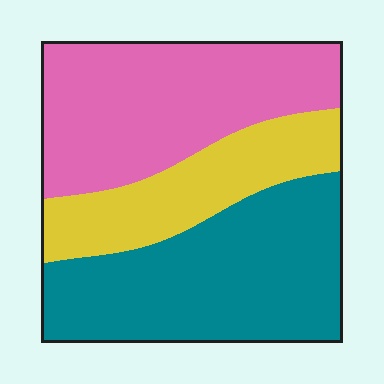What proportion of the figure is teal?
Teal takes up about two fifths (2/5) of the figure.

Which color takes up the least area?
Yellow, at roughly 20%.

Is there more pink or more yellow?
Pink.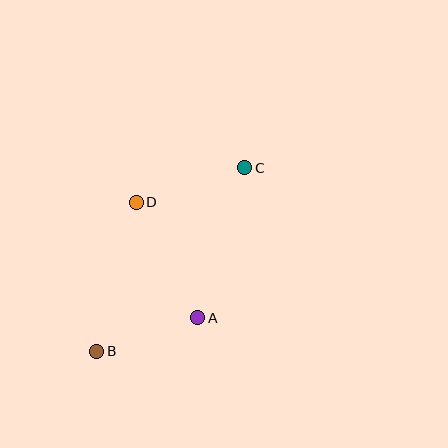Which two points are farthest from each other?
Points B and C are farthest from each other.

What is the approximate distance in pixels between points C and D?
The distance between C and D is approximately 114 pixels.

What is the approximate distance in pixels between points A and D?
The distance between A and D is approximately 131 pixels.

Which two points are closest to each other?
Points A and B are closest to each other.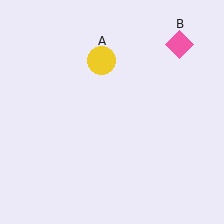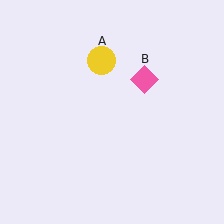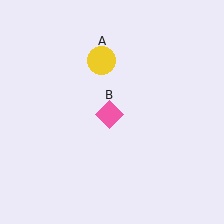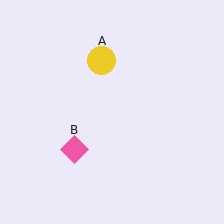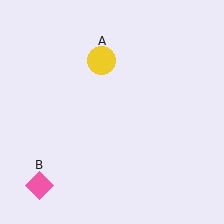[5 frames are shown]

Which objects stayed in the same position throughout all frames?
Yellow circle (object A) remained stationary.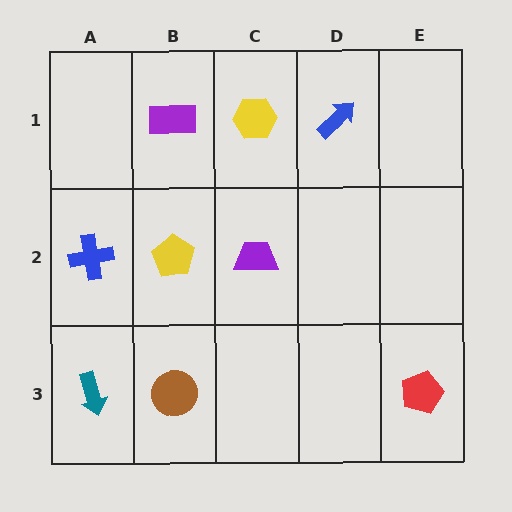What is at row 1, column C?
A yellow hexagon.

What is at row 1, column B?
A purple rectangle.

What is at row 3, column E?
A red pentagon.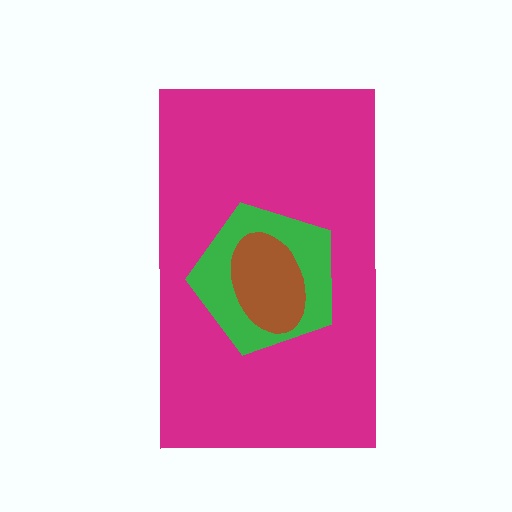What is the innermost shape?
The brown ellipse.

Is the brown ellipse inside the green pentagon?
Yes.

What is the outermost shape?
The magenta rectangle.